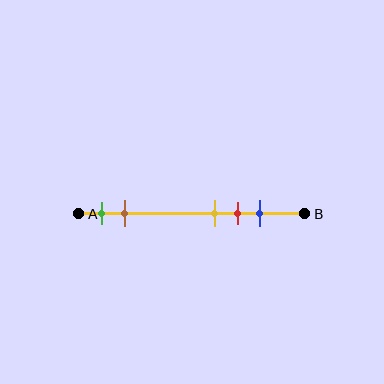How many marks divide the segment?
There are 5 marks dividing the segment.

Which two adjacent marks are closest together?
The yellow and red marks are the closest adjacent pair.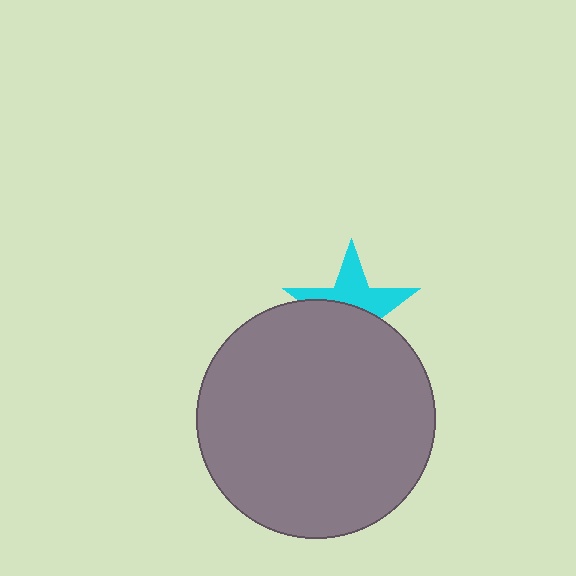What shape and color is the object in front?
The object in front is a gray circle.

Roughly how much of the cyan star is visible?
About half of it is visible (roughly 47%).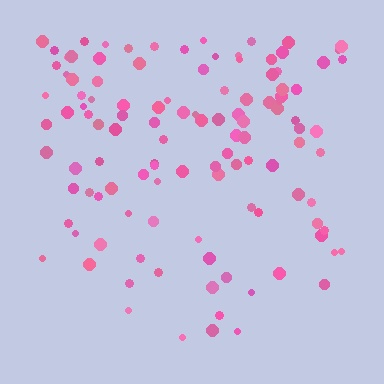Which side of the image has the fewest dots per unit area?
The bottom.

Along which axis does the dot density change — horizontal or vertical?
Vertical.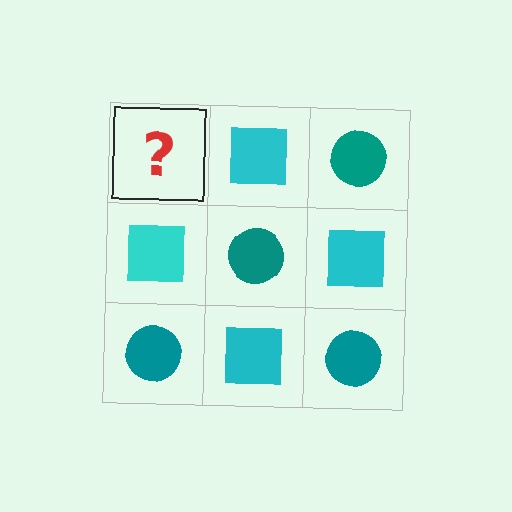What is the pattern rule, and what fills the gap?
The rule is that it alternates teal circle and cyan square in a checkerboard pattern. The gap should be filled with a teal circle.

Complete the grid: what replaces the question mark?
The question mark should be replaced with a teal circle.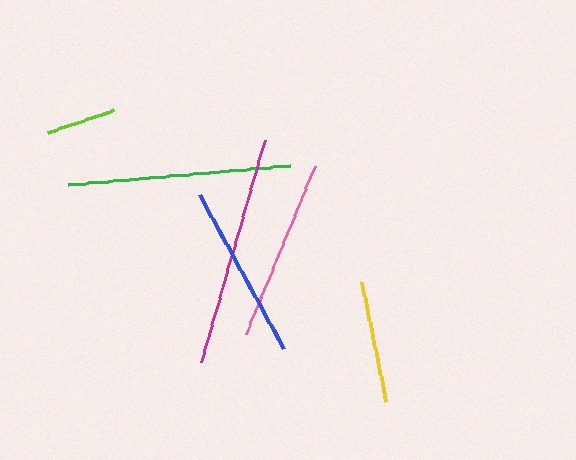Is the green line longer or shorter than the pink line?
The green line is longer than the pink line.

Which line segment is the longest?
The magenta line is the longest at approximately 231 pixels.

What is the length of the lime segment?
The lime segment is approximately 70 pixels long.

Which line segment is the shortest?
The lime line is the shortest at approximately 70 pixels.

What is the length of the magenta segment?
The magenta segment is approximately 231 pixels long.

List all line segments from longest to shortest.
From longest to shortest: magenta, green, pink, blue, yellow, lime.